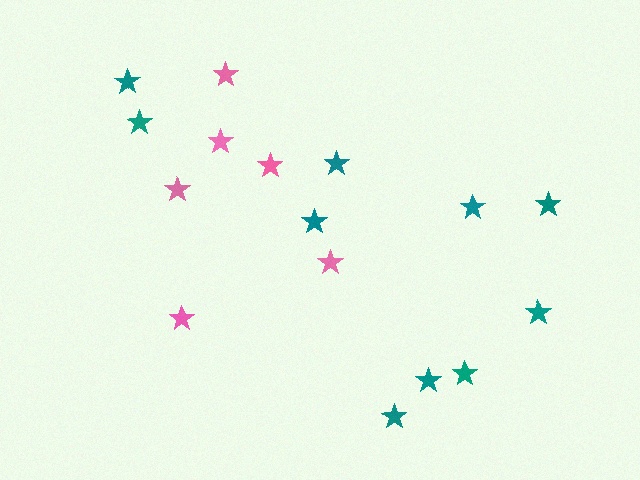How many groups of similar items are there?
There are 2 groups: one group of teal stars (10) and one group of pink stars (6).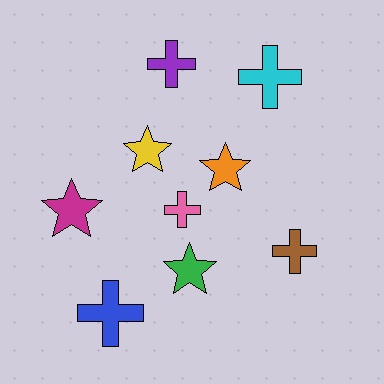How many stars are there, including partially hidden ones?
There are 4 stars.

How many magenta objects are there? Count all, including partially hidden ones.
There is 1 magenta object.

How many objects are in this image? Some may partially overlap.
There are 9 objects.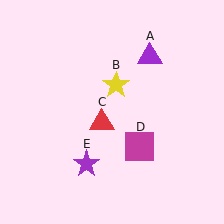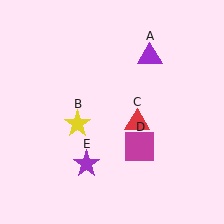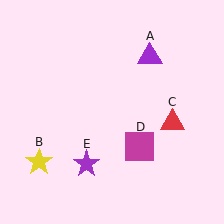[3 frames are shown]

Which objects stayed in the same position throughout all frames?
Purple triangle (object A) and magenta square (object D) and purple star (object E) remained stationary.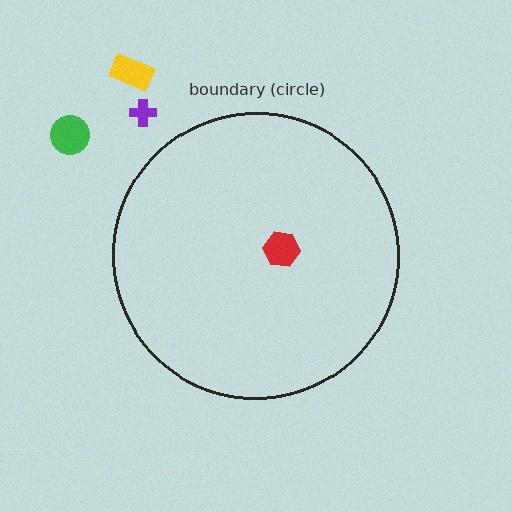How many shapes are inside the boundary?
1 inside, 3 outside.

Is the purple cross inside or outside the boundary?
Outside.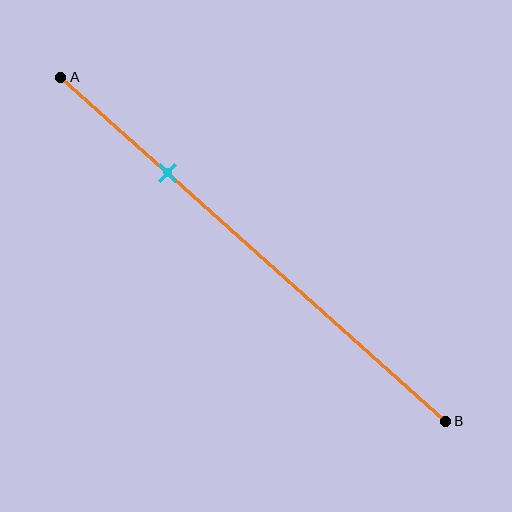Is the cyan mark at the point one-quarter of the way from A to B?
Yes, the mark is approximately at the one-quarter point.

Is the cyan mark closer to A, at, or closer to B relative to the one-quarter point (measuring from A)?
The cyan mark is approximately at the one-quarter point of segment AB.